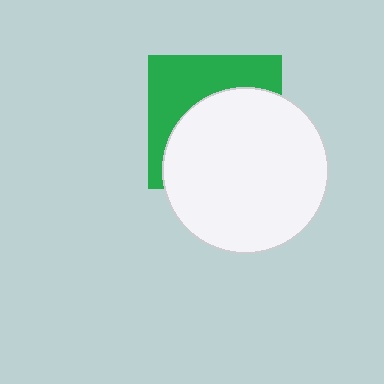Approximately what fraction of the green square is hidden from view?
Roughly 59% of the green square is hidden behind the white circle.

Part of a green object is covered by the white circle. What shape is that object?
It is a square.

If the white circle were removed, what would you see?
You would see the complete green square.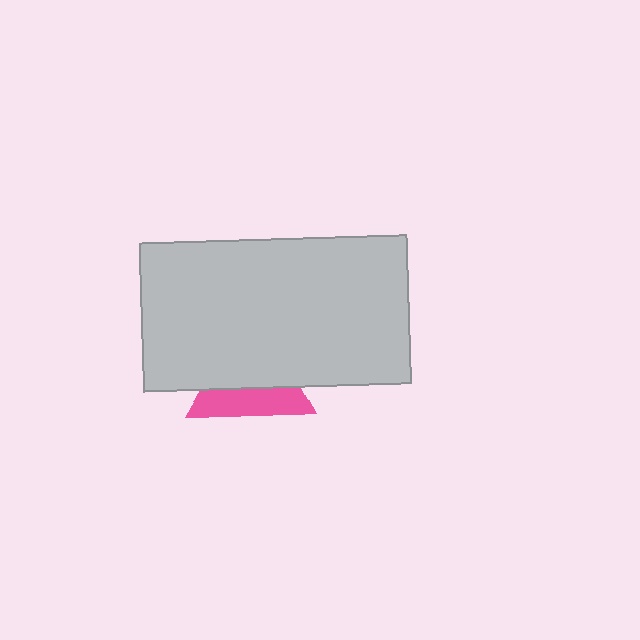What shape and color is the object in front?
The object in front is a light gray rectangle.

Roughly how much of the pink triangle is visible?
A small part of it is visible (roughly 40%).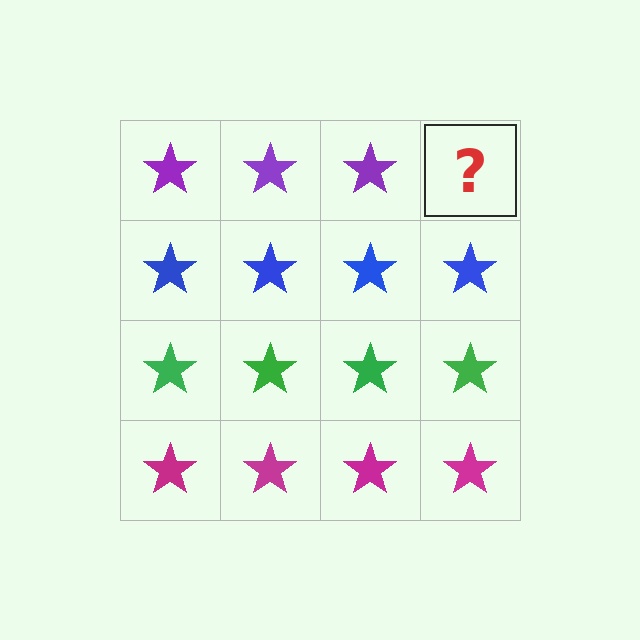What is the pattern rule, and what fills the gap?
The rule is that each row has a consistent color. The gap should be filled with a purple star.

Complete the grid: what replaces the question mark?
The question mark should be replaced with a purple star.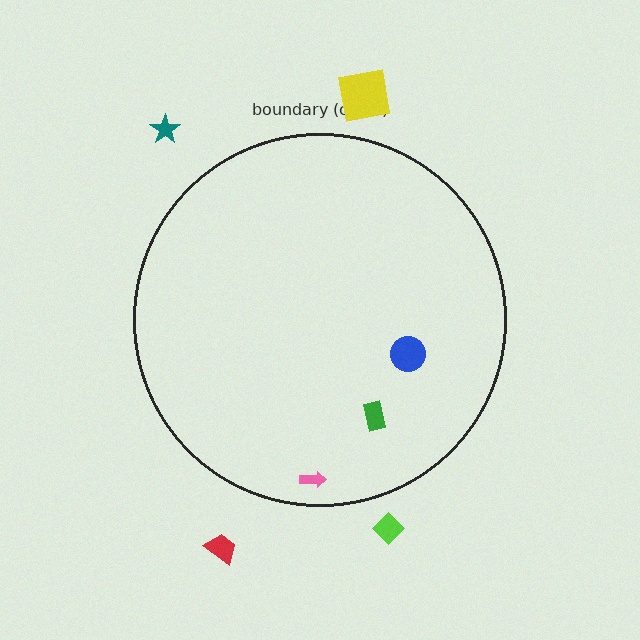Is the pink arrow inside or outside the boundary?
Inside.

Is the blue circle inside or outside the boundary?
Inside.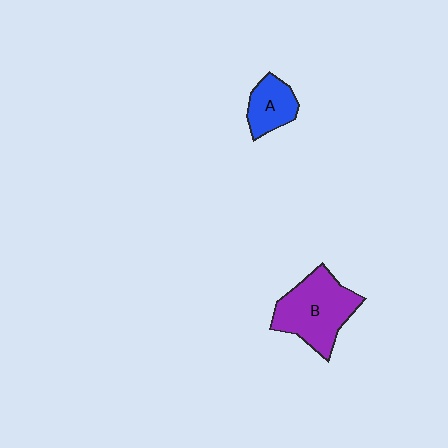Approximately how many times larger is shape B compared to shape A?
Approximately 2.0 times.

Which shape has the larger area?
Shape B (purple).